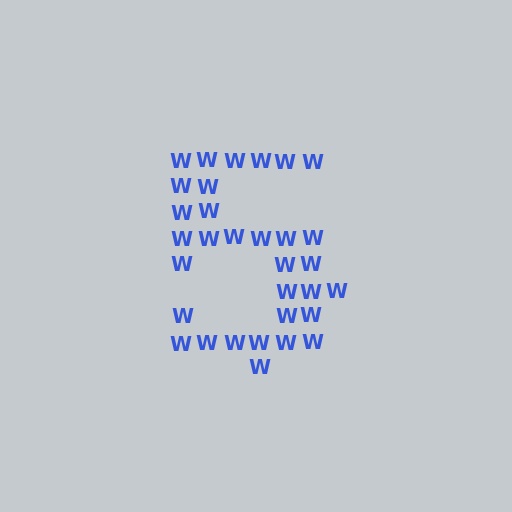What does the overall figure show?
The overall figure shows the digit 5.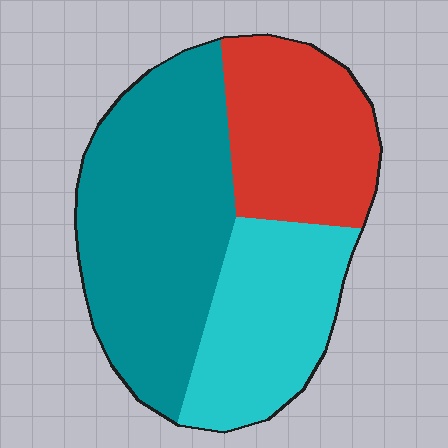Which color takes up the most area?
Teal, at roughly 45%.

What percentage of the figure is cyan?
Cyan covers roughly 25% of the figure.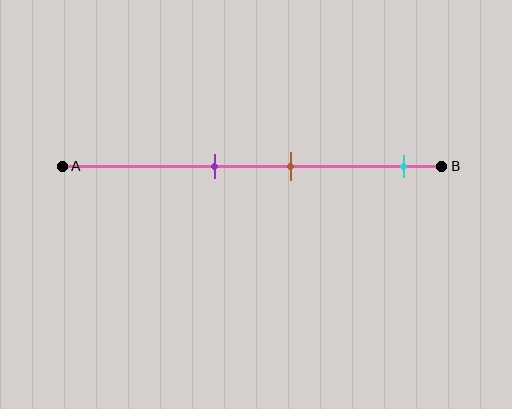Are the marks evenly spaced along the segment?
No, the marks are not evenly spaced.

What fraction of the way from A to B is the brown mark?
The brown mark is approximately 60% (0.6) of the way from A to B.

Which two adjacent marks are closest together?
The purple and brown marks are the closest adjacent pair.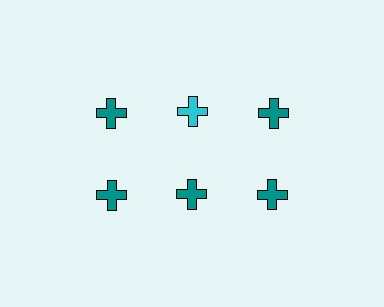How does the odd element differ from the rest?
It has a different color: cyan instead of teal.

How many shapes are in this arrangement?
There are 6 shapes arranged in a grid pattern.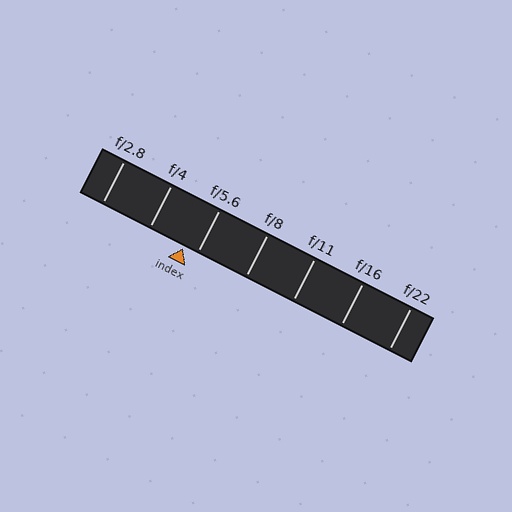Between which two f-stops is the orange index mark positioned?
The index mark is between f/4 and f/5.6.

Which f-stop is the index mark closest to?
The index mark is closest to f/5.6.